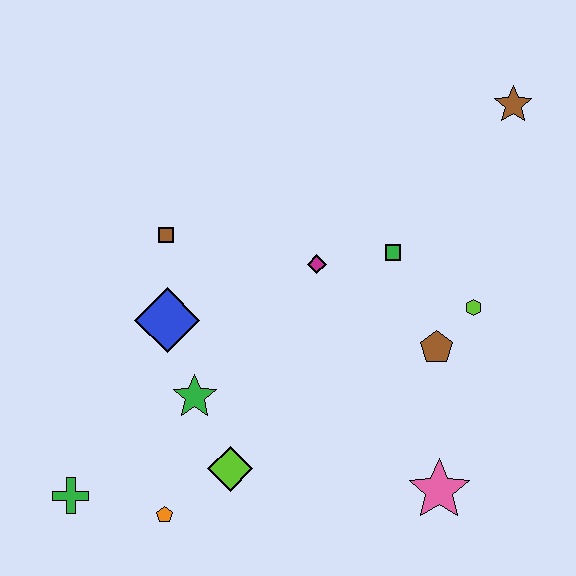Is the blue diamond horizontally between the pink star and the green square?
No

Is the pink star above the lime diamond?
No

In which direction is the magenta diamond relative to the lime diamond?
The magenta diamond is above the lime diamond.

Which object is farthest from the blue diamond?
The brown star is farthest from the blue diamond.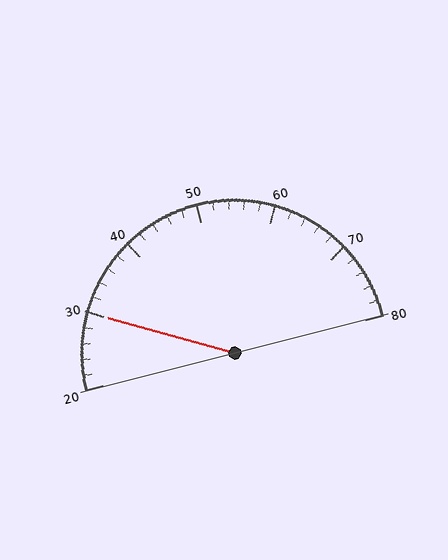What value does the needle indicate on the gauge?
The needle indicates approximately 30.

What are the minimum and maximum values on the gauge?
The gauge ranges from 20 to 80.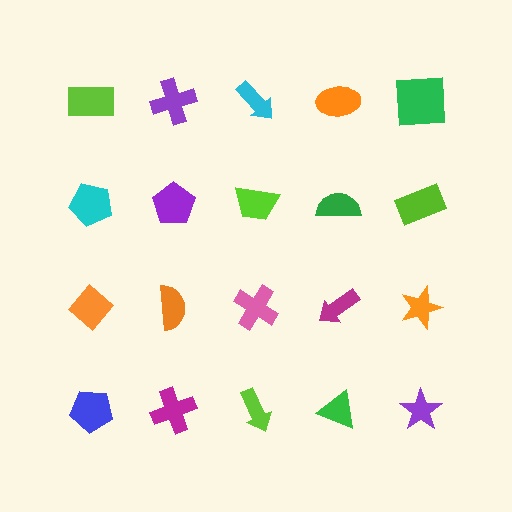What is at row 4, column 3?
A lime arrow.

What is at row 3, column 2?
An orange semicircle.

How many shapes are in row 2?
5 shapes.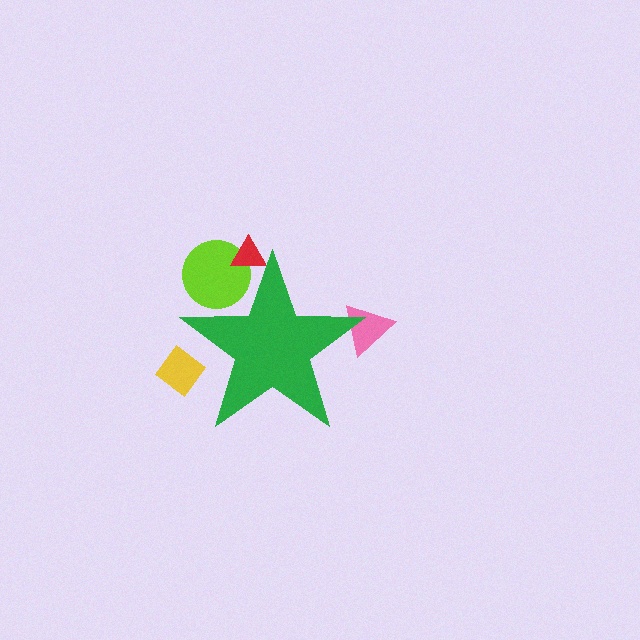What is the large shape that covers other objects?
A green star.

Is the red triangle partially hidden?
Yes, the red triangle is partially hidden behind the green star.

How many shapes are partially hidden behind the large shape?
4 shapes are partially hidden.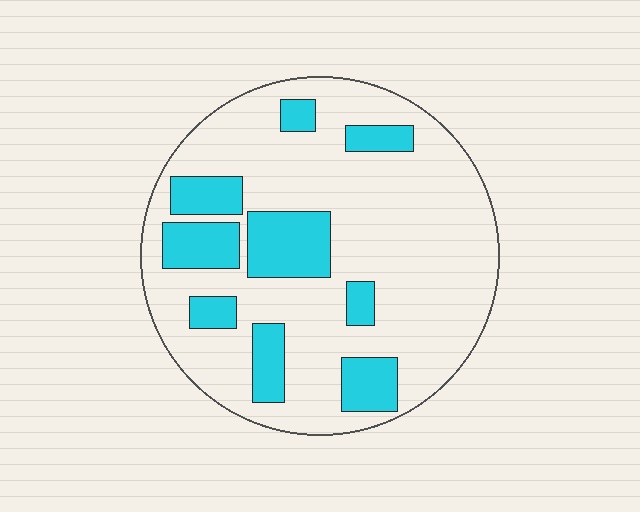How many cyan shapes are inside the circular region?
9.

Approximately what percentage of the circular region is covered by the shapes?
Approximately 25%.